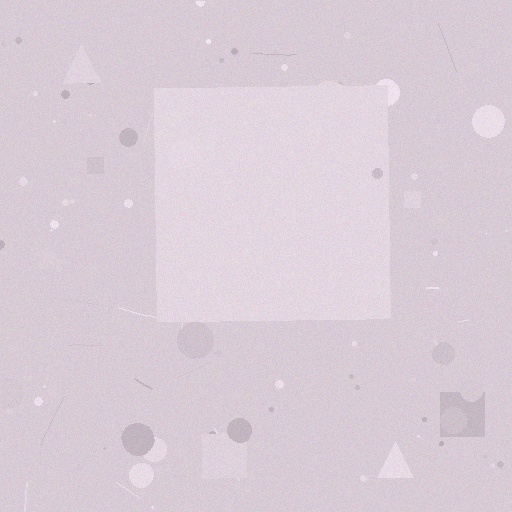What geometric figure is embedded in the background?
A square is embedded in the background.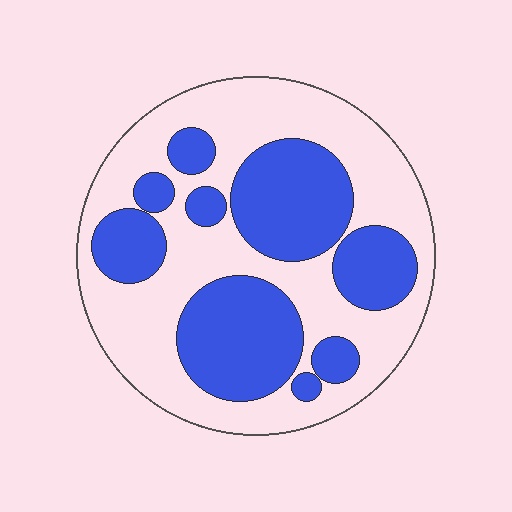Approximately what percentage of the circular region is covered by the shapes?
Approximately 40%.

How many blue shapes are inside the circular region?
9.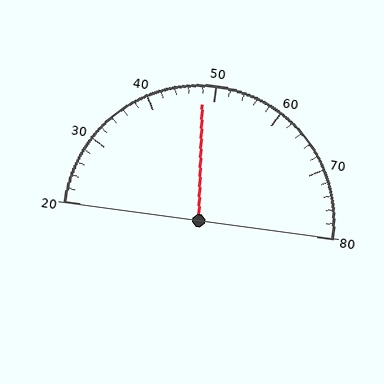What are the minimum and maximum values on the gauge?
The gauge ranges from 20 to 80.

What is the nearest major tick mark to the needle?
The nearest major tick mark is 50.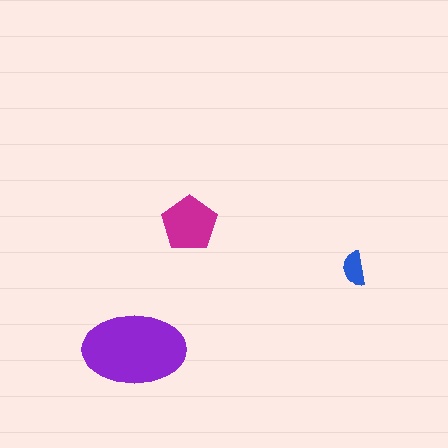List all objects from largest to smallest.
The purple ellipse, the magenta pentagon, the blue semicircle.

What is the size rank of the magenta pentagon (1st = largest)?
2nd.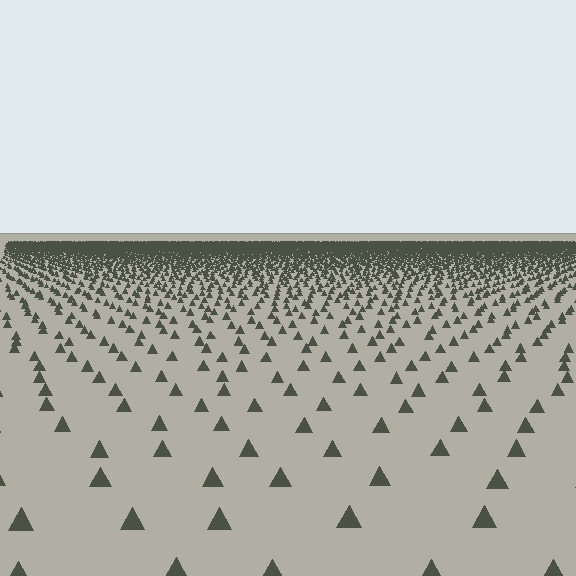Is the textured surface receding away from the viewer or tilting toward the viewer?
The surface is receding away from the viewer. Texture elements get smaller and denser toward the top.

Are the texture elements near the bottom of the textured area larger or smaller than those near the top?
Larger. Near the bottom, elements are closer to the viewer and appear at a bigger on-screen size.